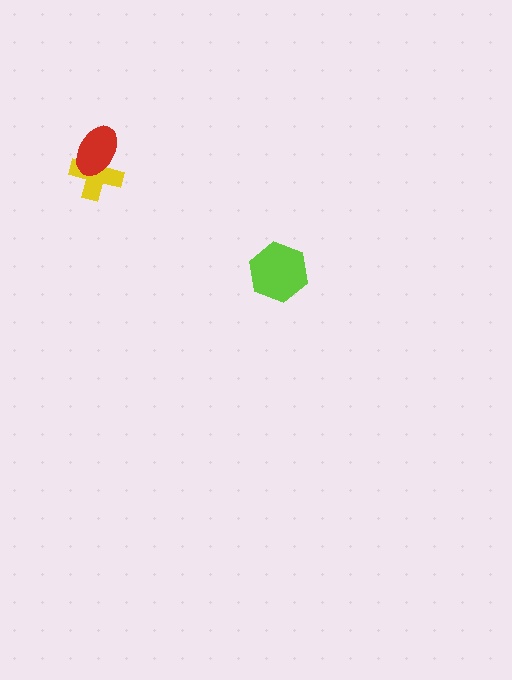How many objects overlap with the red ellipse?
1 object overlaps with the red ellipse.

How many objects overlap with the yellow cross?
1 object overlaps with the yellow cross.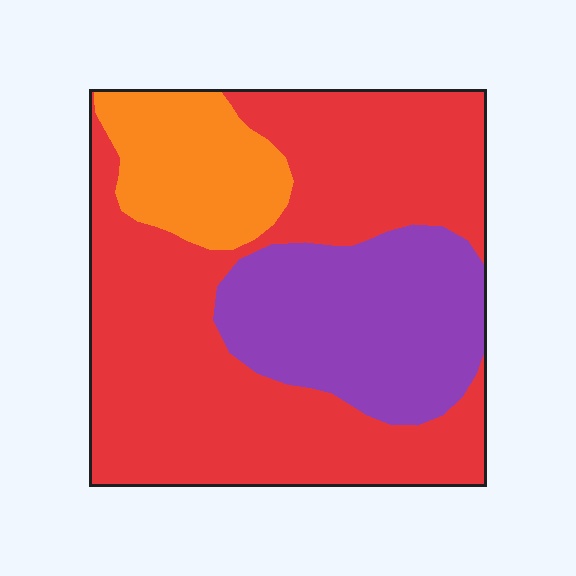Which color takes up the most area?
Red, at roughly 60%.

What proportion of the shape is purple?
Purple takes up between a quarter and a half of the shape.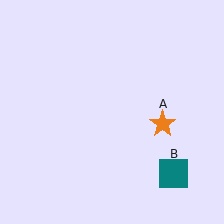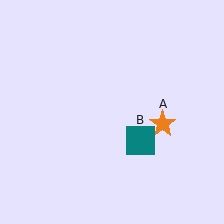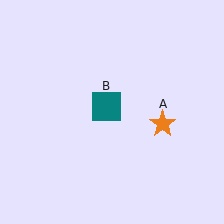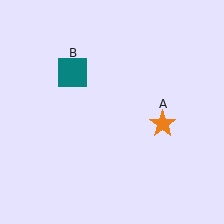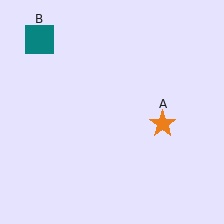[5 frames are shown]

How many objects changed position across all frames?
1 object changed position: teal square (object B).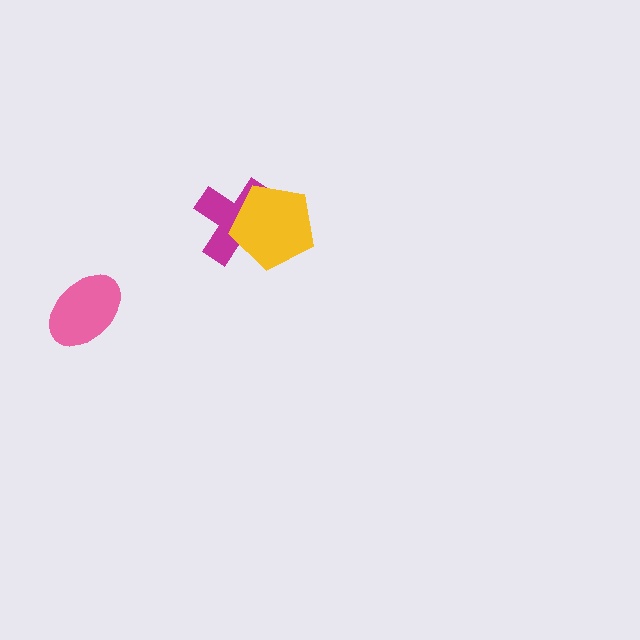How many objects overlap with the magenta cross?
1 object overlaps with the magenta cross.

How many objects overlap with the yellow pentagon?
1 object overlaps with the yellow pentagon.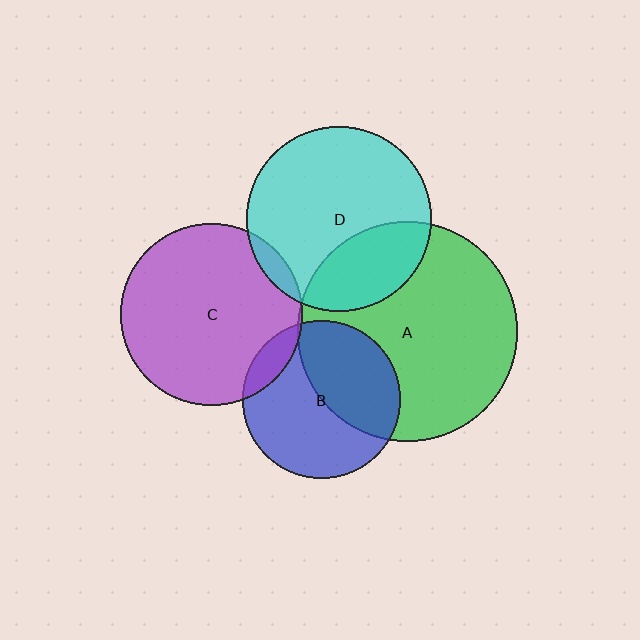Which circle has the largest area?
Circle A (green).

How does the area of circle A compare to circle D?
Approximately 1.4 times.